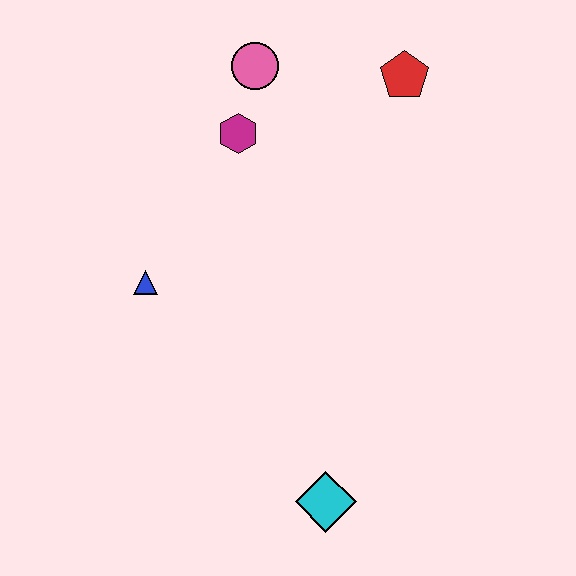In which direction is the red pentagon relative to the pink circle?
The red pentagon is to the right of the pink circle.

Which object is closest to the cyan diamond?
The blue triangle is closest to the cyan diamond.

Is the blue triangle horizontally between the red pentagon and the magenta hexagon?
No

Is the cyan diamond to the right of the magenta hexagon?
Yes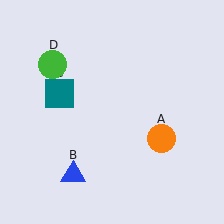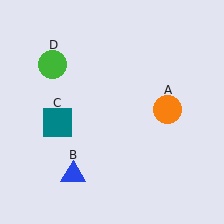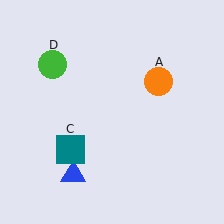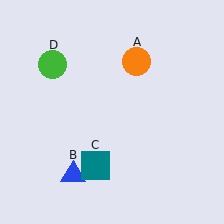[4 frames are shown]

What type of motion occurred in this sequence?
The orange circle (object A), teal square (object C) rotated counterclockwise around the center of the scene.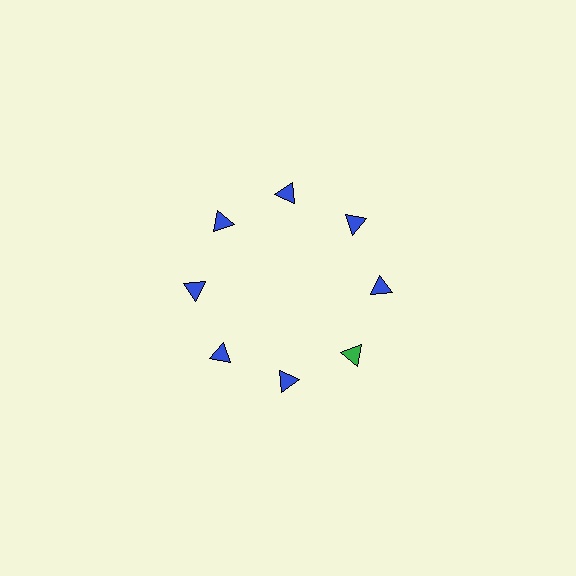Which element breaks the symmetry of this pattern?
The green triangle at roughly the 4 o'clock position breaks the symmetry. All other shapes are blue triangles.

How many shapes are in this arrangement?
There are 8 shapes arranged in a ring pattern.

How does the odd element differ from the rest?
It has a different color: green instead of blue.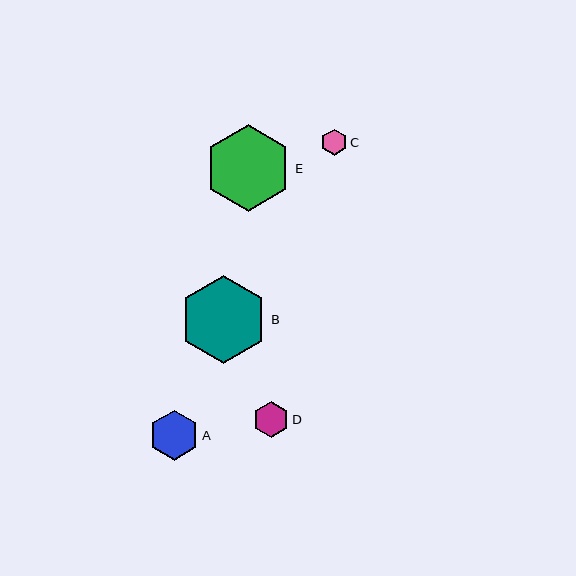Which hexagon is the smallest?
Hexagon C is the smallest with a size of approximately 26 pixels.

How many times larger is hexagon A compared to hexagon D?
Hexagon A is approximately 1.4 times the size of hexagon D.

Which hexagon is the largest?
Hexagon B is the largest with a size of approximately 89 pixels.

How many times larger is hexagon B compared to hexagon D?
Hexagon B is approximately 2.5 times the size of hexagon D.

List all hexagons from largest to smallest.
From largest to smallest: B, E, A, D, C.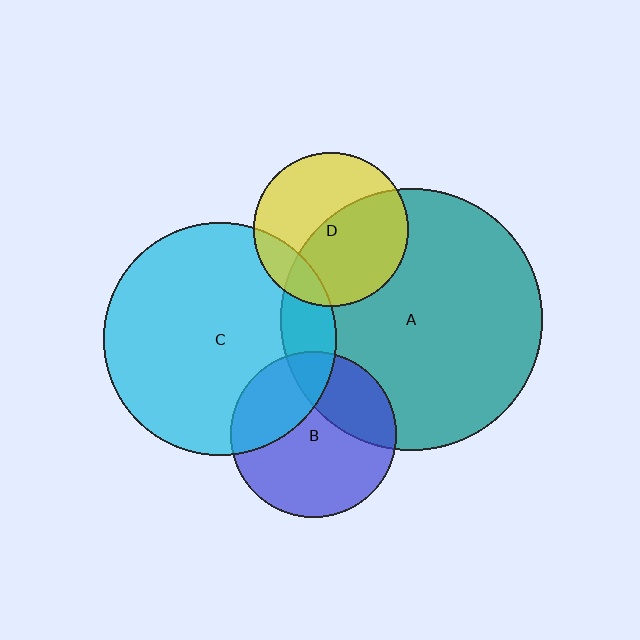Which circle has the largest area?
Circle A (teal).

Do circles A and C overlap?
Yes.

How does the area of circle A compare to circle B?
Approximately 2.5 times.